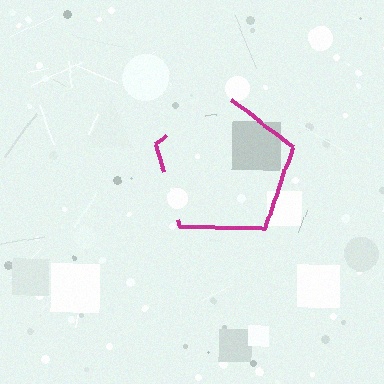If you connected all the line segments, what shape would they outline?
They would outline a pentagon.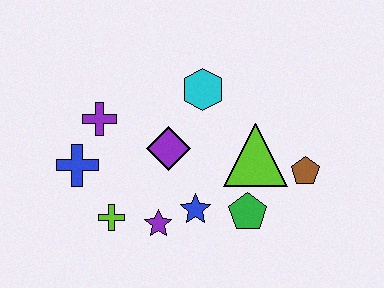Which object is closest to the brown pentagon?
The lime triangle is closest to the brown pentagon.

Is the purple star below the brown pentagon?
Yes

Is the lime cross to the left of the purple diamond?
Yes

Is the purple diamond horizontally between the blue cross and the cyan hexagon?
Yes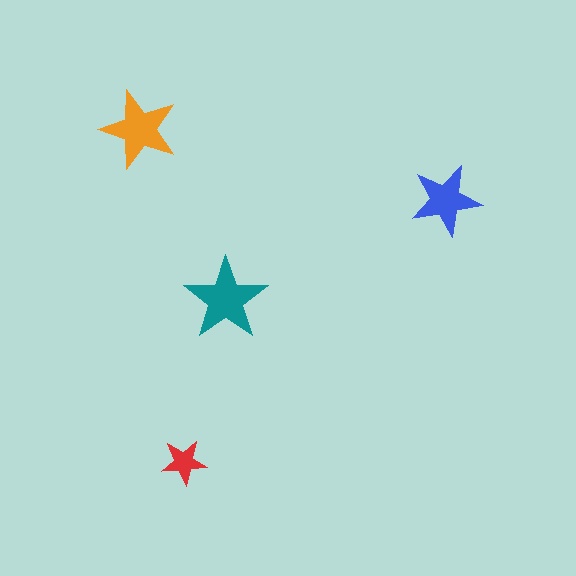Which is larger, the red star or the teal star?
The teal one.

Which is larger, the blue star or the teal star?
The teal one.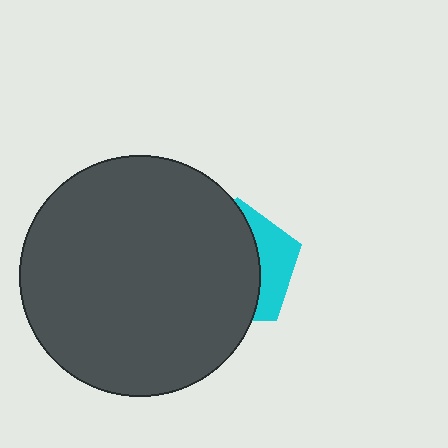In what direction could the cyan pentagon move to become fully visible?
The cyan pentagon could move right. That would shift it out from behind the dark gray circle entirely.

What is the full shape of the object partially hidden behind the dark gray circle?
The partially hidden object is a cyan pentagon.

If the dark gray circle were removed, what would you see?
You would see the complete cyan pentagon.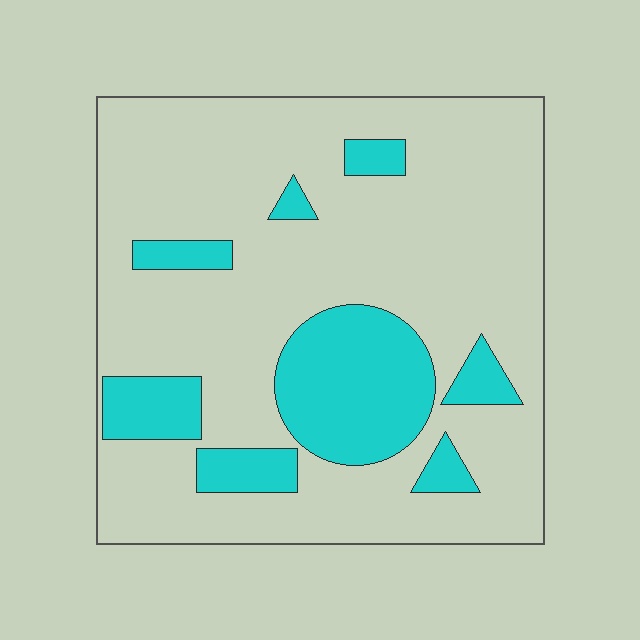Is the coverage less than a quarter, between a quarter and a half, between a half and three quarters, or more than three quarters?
Less than a quarter.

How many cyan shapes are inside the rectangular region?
8.